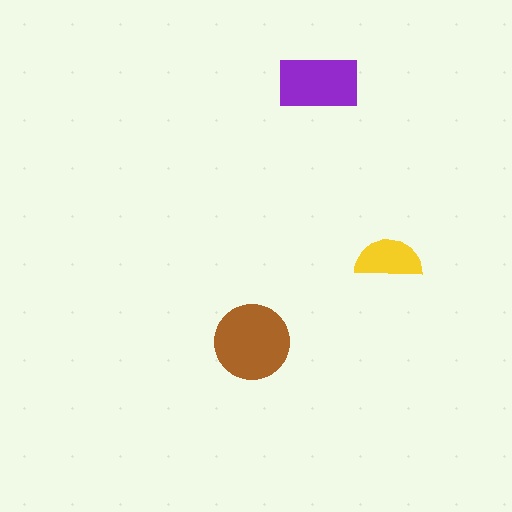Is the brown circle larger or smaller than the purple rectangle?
Larger.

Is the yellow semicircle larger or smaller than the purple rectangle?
Smaller.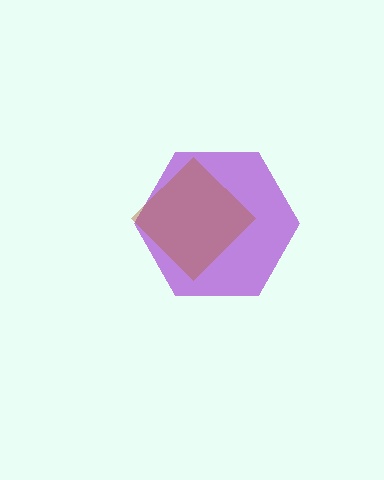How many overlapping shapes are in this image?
There are 2 overlapping shapes in the image.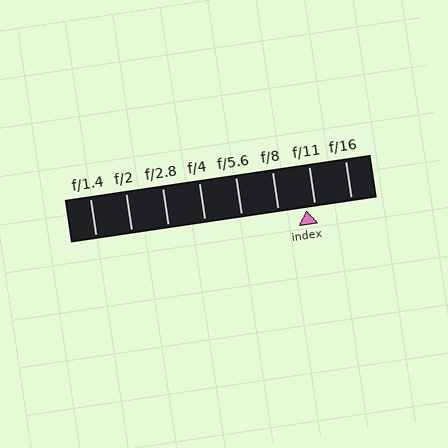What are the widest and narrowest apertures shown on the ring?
The widest aperture shown is f/1.4 and the narrowest is f/16.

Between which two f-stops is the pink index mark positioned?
The index mark is between f/8 and f/11.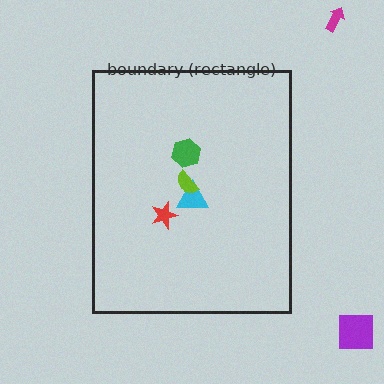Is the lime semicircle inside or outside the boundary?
Inside.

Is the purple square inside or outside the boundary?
Outside.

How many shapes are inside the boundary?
4 inside, 2 outside.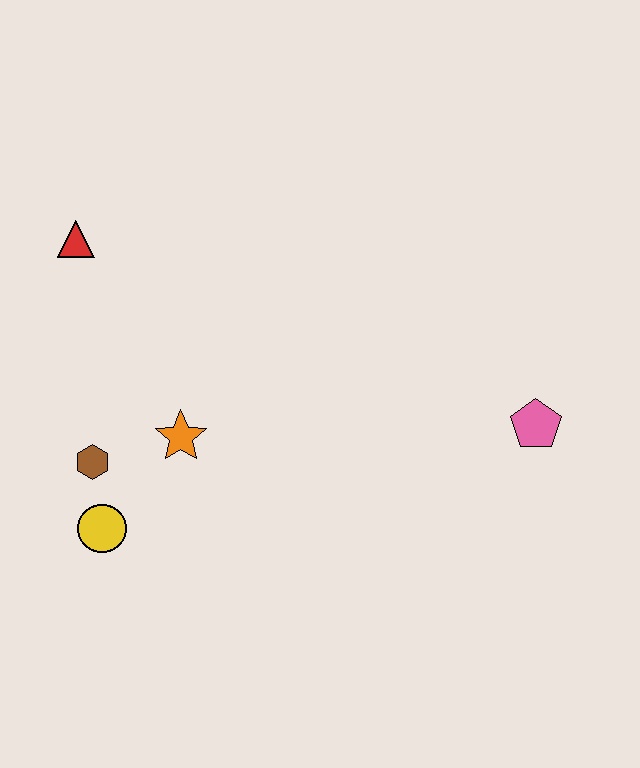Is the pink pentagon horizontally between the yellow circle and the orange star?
No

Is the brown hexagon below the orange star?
Yes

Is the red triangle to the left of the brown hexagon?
Yes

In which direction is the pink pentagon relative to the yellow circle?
The pink pentagon is to the right of the yellow circle.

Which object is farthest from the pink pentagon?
The red triangle is farthest from the pink pentagon.